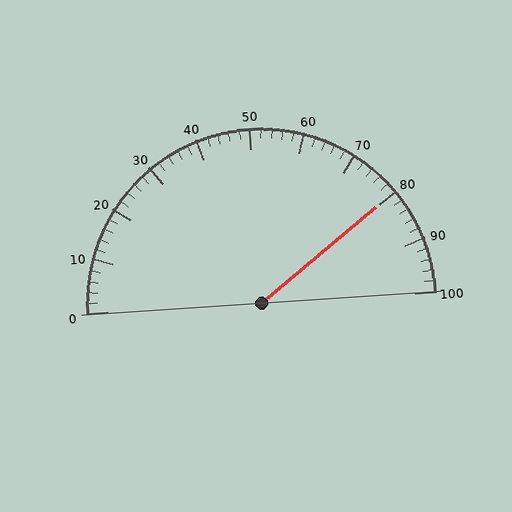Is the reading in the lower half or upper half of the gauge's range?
The reading is in the upper half of the range (0 to 100).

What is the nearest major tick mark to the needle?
The nearest major tick mark is 80.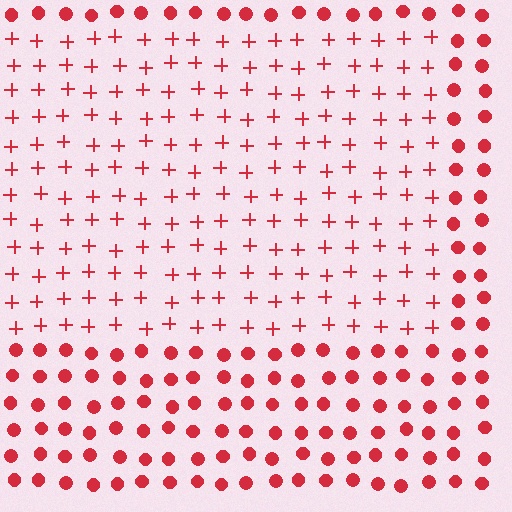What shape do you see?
I see a rectangle.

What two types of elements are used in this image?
The image uses plus signs inside the rectangle region and circles outside it.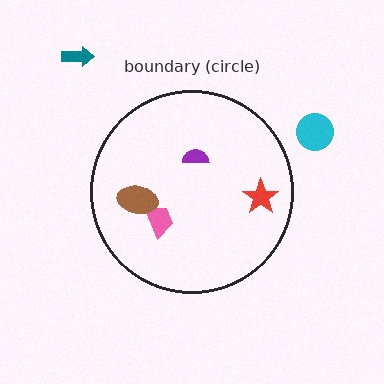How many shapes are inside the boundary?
4 inside, 2 outside.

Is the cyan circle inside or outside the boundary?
Outside.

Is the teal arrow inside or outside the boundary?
Outside.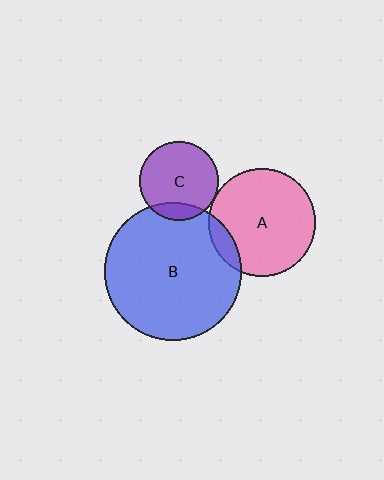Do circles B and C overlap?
Yes.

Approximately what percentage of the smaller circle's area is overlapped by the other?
Approximately 15%.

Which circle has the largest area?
Circle B (blue).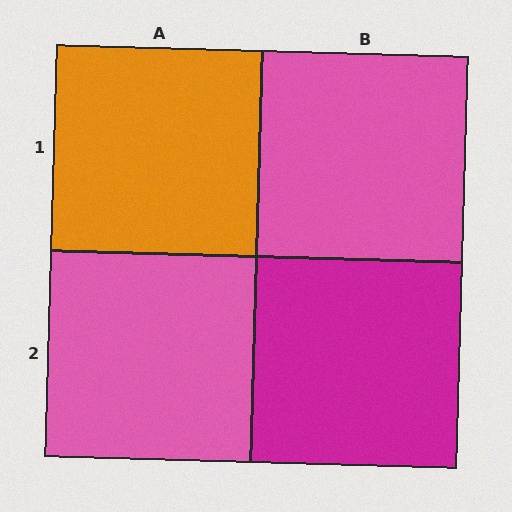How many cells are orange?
1 cell is orange.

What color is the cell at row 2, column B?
Magenta.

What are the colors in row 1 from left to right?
Orange, pink.